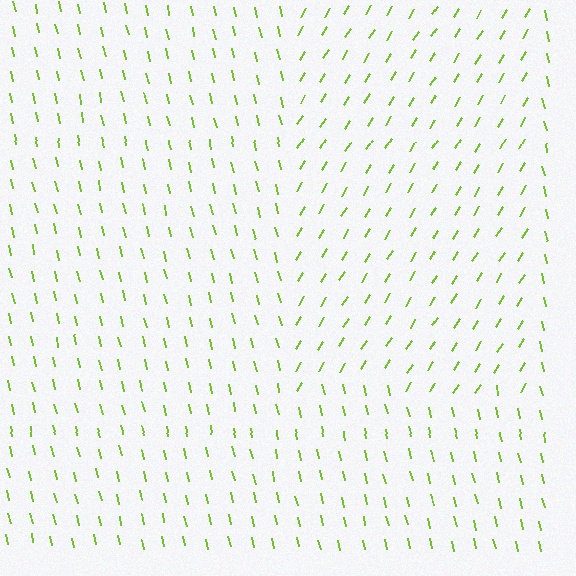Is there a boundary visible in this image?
Yes, there is a texture boundary formed by a change in line orientation.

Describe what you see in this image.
The image is filled with small lime line segments. A rectangle region in the image has lines oriented differently from the surrounding lines, creating a visible texture boundary.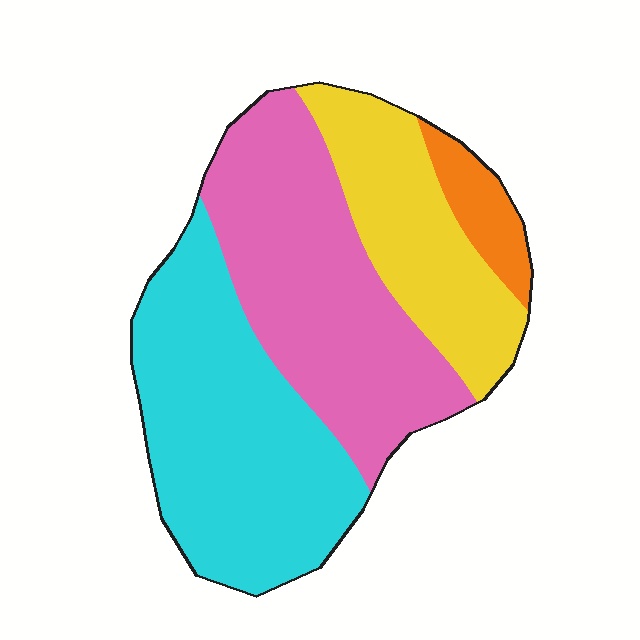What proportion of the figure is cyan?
Cyan takes up between a quarter and a half of the figure.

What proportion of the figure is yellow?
Yellow covers about 20% of the figure.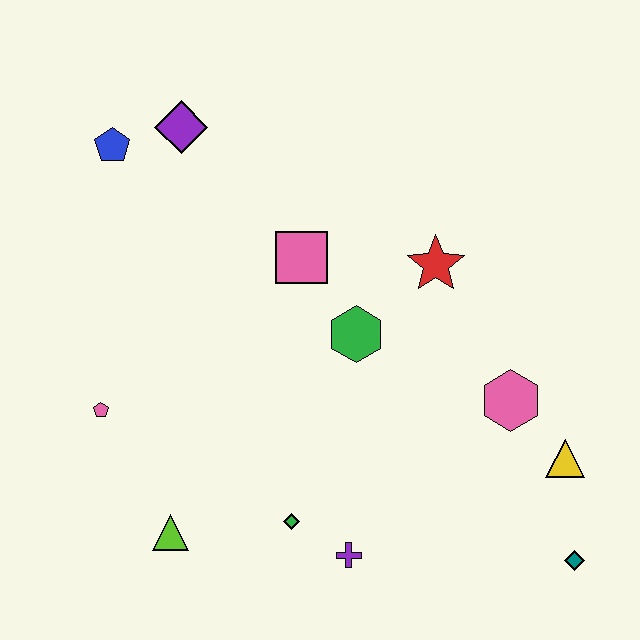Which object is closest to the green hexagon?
The pink square is closest to the green hexagon.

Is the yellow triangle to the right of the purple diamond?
Yes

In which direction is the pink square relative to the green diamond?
The pink square is above the green diamond.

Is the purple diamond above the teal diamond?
Yes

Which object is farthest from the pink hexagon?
The blue pentagon is farthest from the pink hexagon.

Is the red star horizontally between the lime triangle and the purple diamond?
No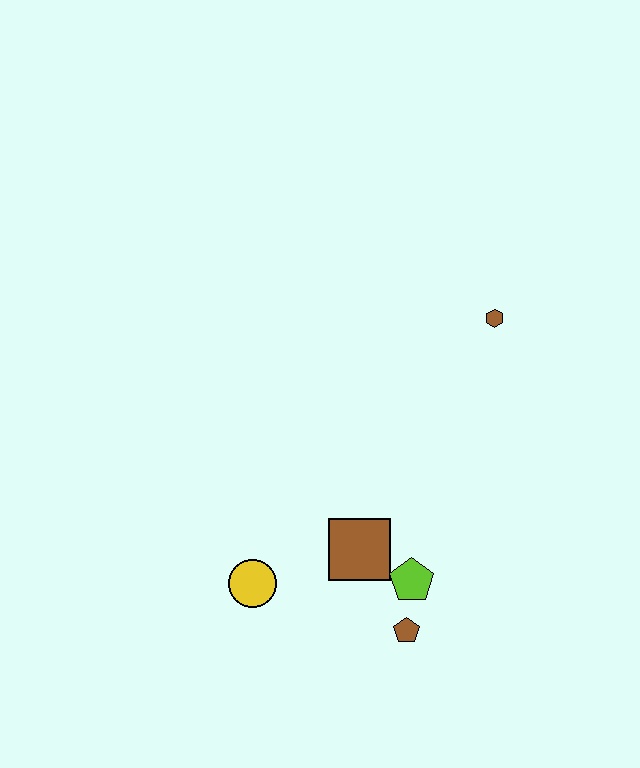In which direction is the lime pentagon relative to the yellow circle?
The lime pentagon is to the right of the yellow circle.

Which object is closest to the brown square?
The lime pentagon is closest to the brown square.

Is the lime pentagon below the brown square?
Yes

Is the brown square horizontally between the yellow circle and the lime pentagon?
Yes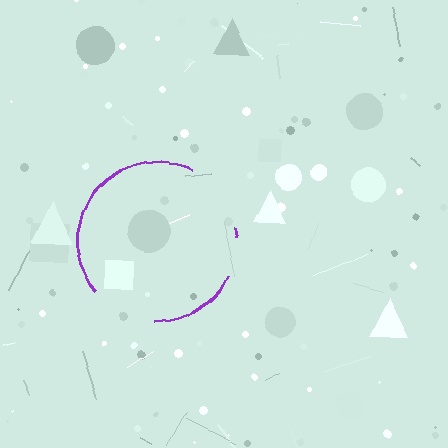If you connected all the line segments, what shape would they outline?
They would outline a circle.